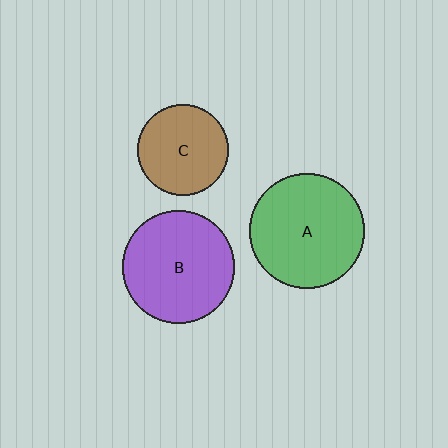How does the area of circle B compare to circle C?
Approximately 1.5 times.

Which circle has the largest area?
Circle A (green).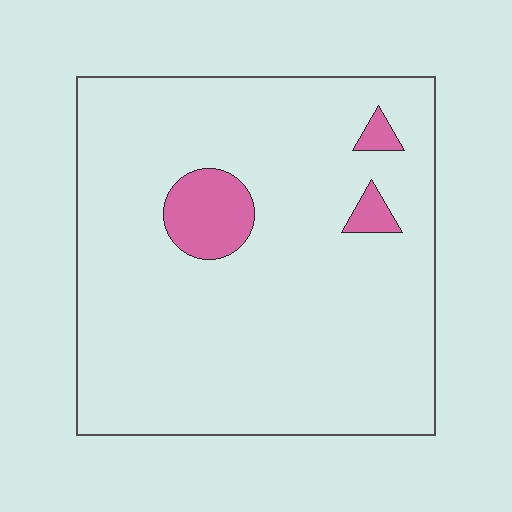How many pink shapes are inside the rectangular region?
3.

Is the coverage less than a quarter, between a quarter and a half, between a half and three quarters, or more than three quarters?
Less than a quarter.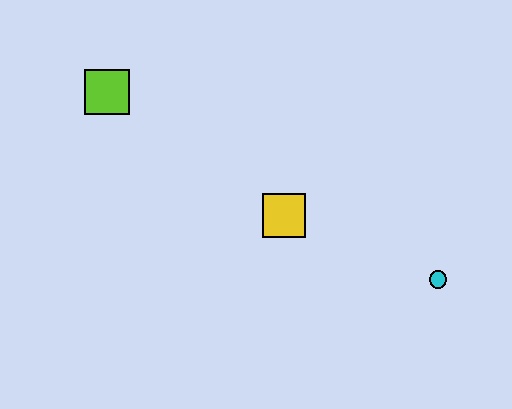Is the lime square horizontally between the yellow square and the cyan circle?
No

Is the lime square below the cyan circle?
No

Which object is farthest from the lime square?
The cyan circle is farthest from the lime square.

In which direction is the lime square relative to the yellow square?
The lime square is to the left of the yellow square.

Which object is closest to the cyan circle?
The yellow square is closest to the cyan circle.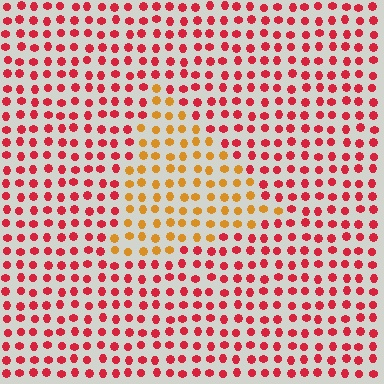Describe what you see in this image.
The image is filled with small red elements in a uniform arrangement. A triangle-shaped region is visible where the elements are tinted to a slightly different hue, forming a subtle color boundary.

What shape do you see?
I see a triangle.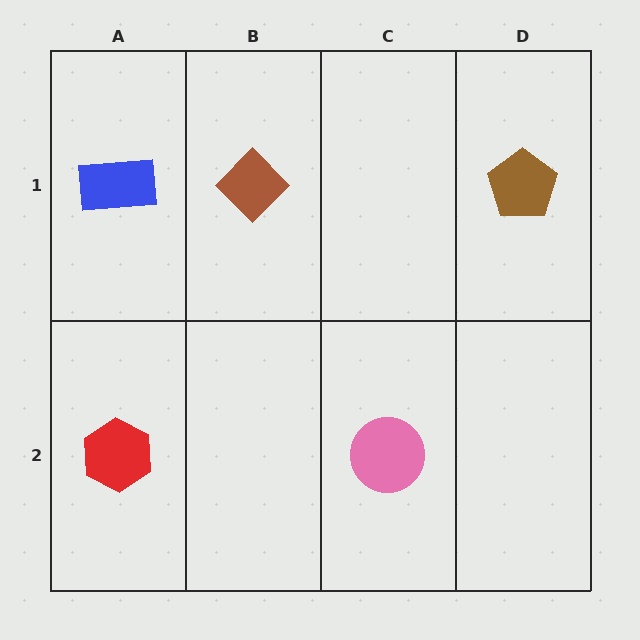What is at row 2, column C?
A pink circle.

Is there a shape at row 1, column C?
No, that cell is empty.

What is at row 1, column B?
A brown diamond.